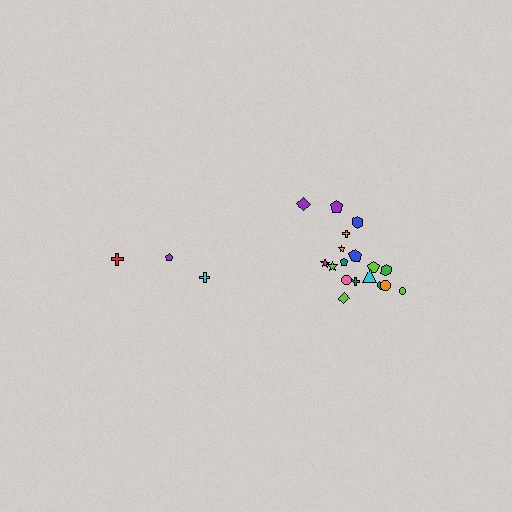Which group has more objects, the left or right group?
The right group.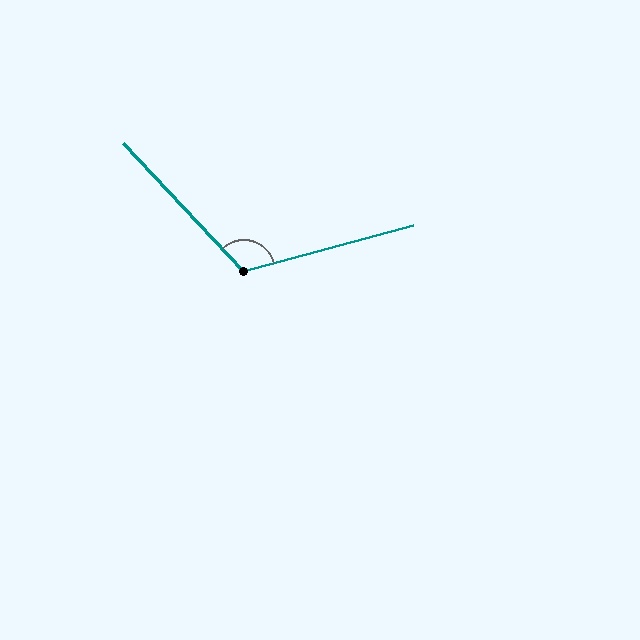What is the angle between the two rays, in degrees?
Approximately 118 degrees.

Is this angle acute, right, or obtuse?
It is obtuse.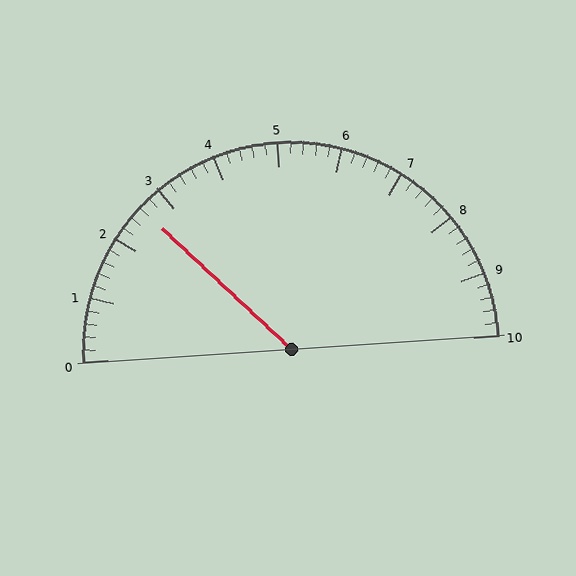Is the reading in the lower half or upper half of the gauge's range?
The reading is in the lower half of the range (0 to 10).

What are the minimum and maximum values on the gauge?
The gauge ranges from 0 to 10.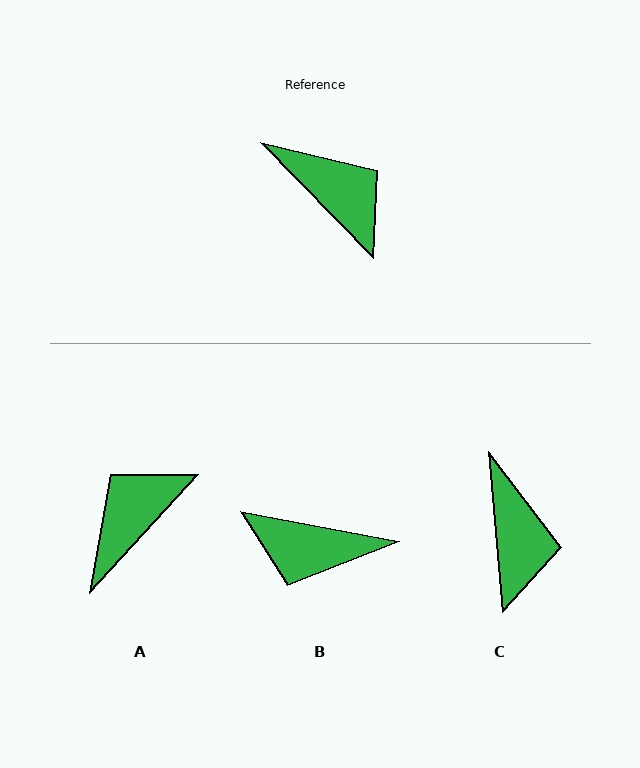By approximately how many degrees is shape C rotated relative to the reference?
Approximately 39 degrees clockwise.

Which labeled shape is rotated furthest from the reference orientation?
B, about 145 degrees away.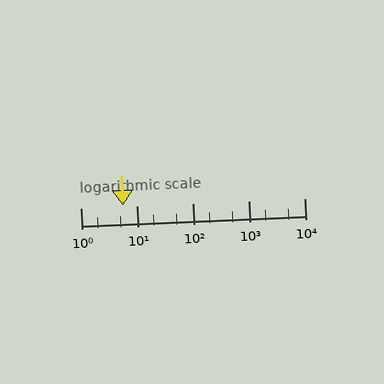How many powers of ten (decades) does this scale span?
The scale spans 4 decades, from 1 to 10000.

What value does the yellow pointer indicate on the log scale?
The pointer indicates approximately 5.8.